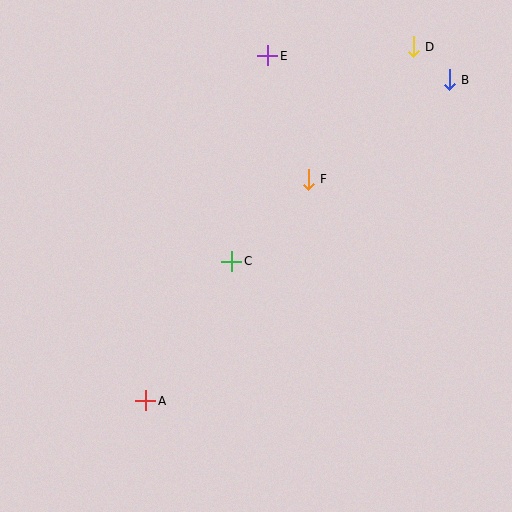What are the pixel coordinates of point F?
Point F is at (308, 179).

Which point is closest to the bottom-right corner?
Point C is closest to the bottom-right corner.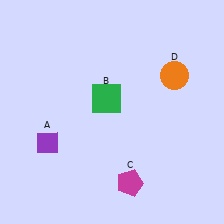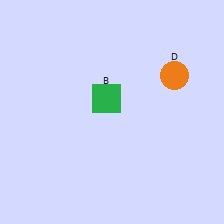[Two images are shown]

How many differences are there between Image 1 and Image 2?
There are 2 differences between the two images.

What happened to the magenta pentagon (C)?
The magenta pentagon (C) was removed in Image 2. It was in the bottom-right area of Image 1.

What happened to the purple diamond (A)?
The purple diamond (A) was removed in Image 2. It was in the bottom-left area of Image 1.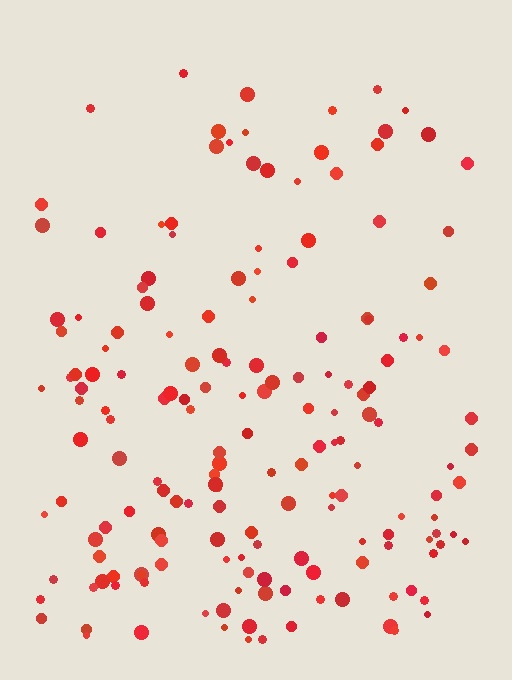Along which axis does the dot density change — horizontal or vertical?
Vertical.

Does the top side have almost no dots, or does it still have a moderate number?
Still a moderate number, just noticeably fewer than the bottom.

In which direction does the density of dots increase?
From top to bottom, with the bottom side densest.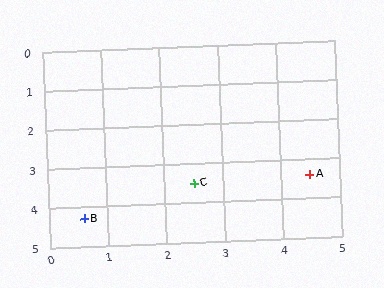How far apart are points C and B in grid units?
Points C and B are about 2.1 grid units apart.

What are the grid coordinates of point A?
Point A is at approximately (4.5, 3.4).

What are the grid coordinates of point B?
Point B is at approximately (0.6, 4.3).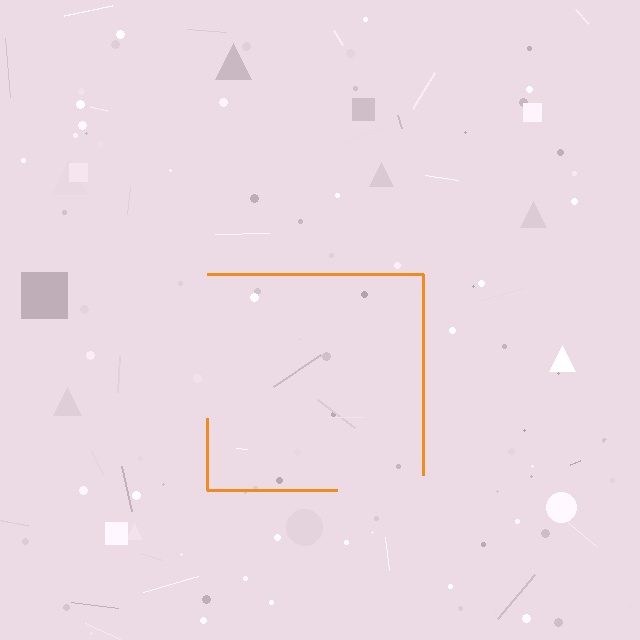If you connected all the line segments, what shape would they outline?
They would outline a square.